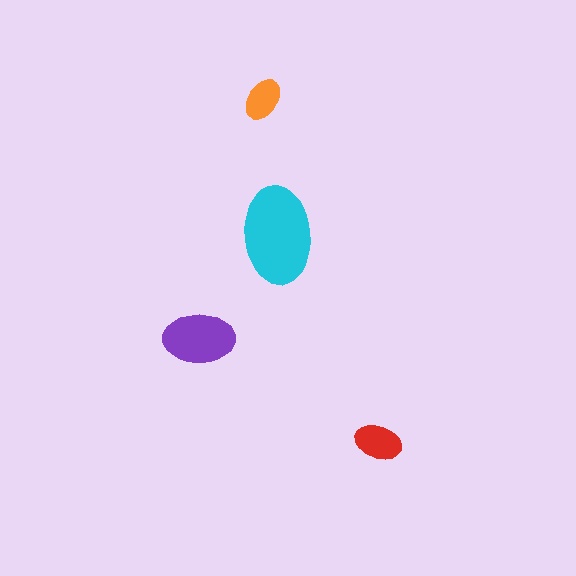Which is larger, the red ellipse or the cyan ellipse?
The cyan one.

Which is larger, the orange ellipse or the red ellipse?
The red one.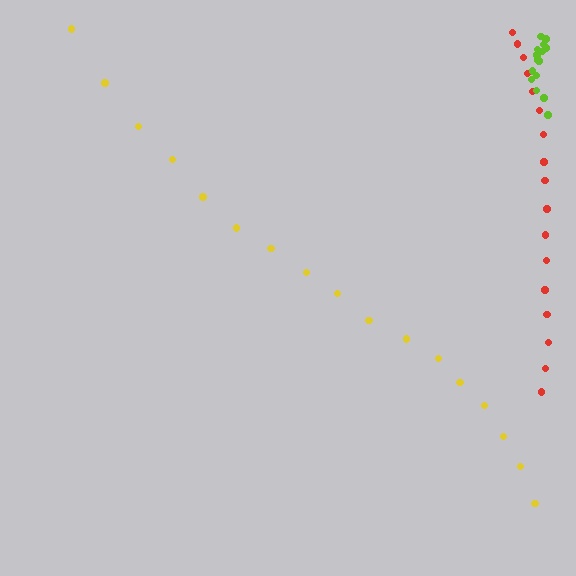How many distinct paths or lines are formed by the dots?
There are 3 distinct paths.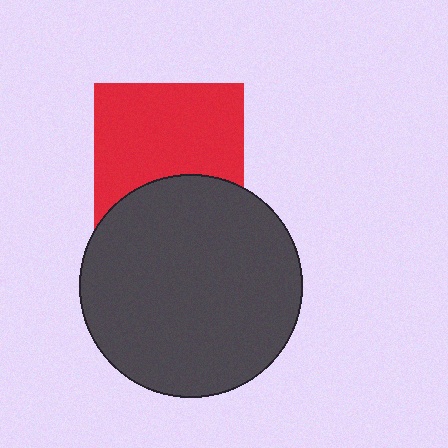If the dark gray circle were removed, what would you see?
You would see the complete red square.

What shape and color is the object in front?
The object in front is a dark gray circle.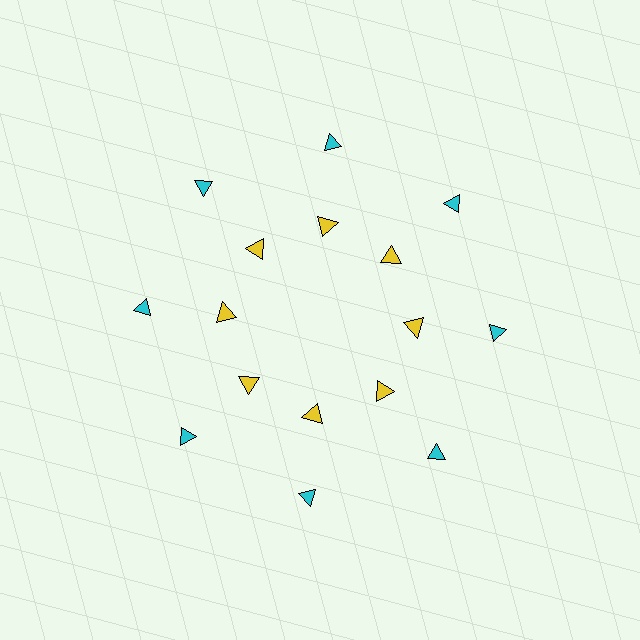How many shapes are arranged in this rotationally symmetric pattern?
There are 16 shapes, arranged in 8 groups of 2.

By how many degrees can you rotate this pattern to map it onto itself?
The pattern maps onto itself every 45 degrees of rotation.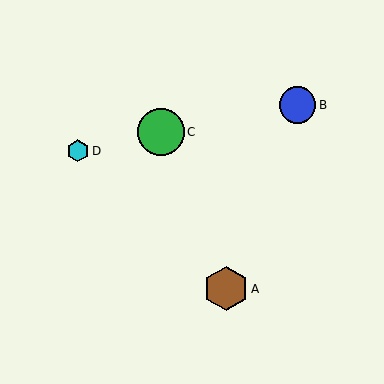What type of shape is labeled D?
Shape D is a cyan hexagon.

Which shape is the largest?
The green circle (labeled C) is the largest.